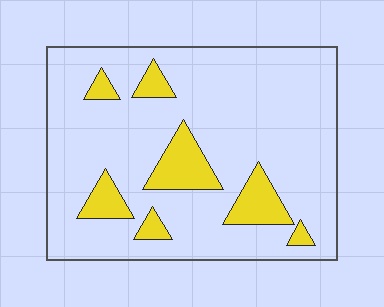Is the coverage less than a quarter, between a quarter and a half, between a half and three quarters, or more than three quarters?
Less than a quarter.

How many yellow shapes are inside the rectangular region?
7.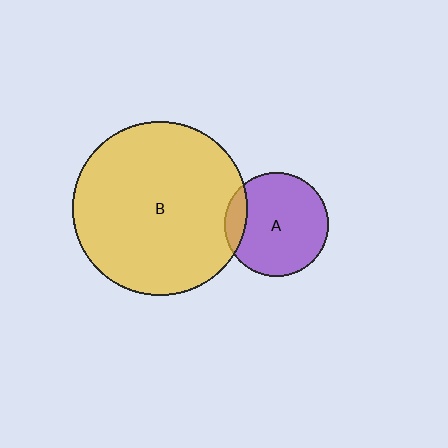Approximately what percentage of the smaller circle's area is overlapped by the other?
Approximately 10%.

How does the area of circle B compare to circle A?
Approximately 2.8 times.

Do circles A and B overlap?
Yes.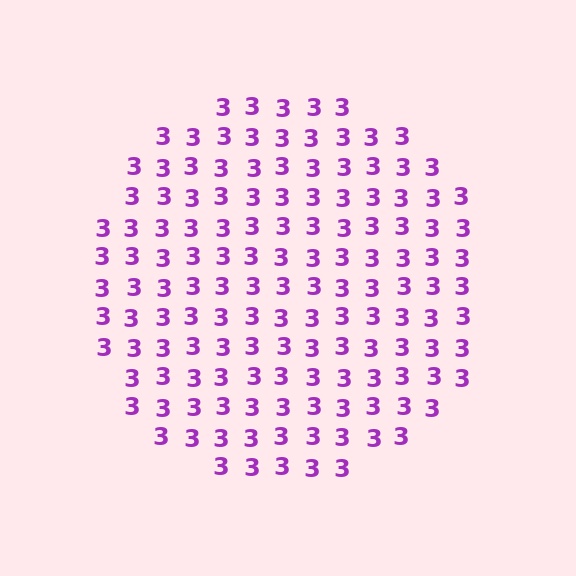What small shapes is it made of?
It is made of small digit 3's.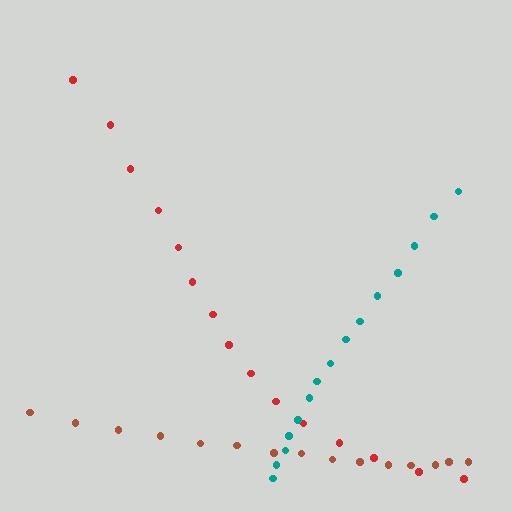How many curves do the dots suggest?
There are 3 distinct paths.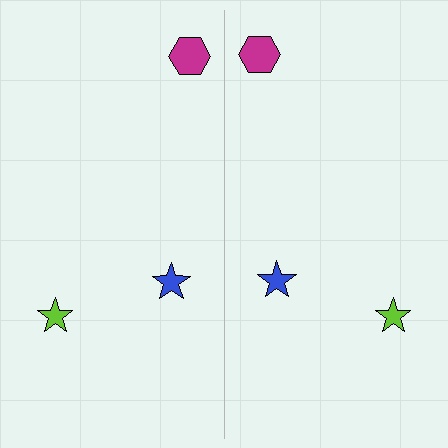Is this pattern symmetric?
Yes, this pattern has bilateral (reflection) symmetry.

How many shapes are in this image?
There are 6 shapes in this image.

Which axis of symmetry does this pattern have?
The pattern has a vertical axis of symmetry running through the center of the image.